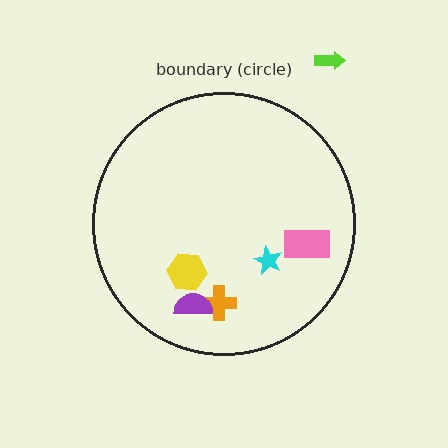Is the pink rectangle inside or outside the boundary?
Inside.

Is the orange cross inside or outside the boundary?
Inside.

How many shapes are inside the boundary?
5 inside, 1 outside.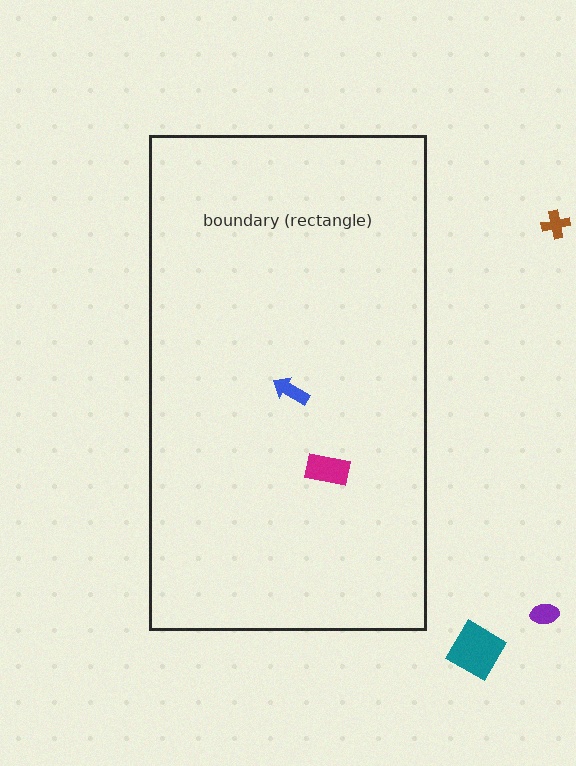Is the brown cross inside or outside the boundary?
Outside.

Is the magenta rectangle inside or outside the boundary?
Inside.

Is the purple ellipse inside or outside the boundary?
Outside.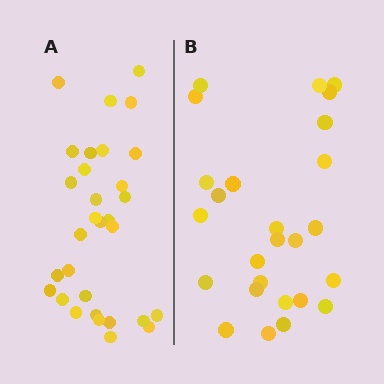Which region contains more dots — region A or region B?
Region A (the left region) has more dots.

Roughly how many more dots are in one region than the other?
Region A has about 5 more dots than region B.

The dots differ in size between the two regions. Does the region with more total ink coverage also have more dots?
No. Region B has more total ink coverage because its dots are larger, but region A actually contains more individual dots. Total area can be misleading — the number of items is what matters here.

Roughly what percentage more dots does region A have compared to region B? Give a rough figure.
About 20% more.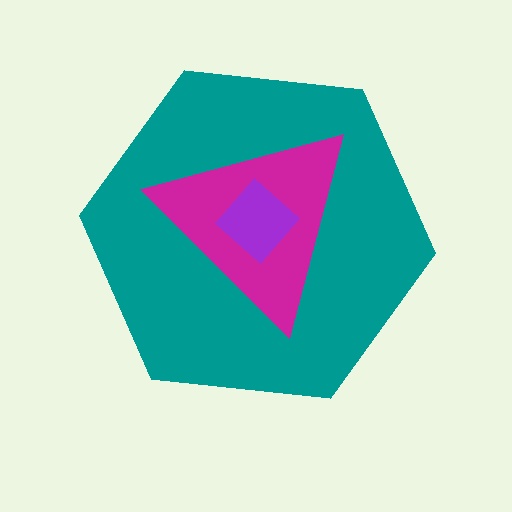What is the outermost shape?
The teal hexagon.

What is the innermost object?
The purple diamond.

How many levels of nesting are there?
3.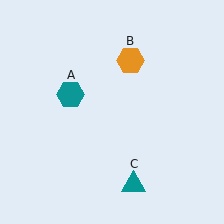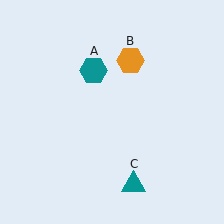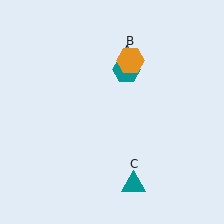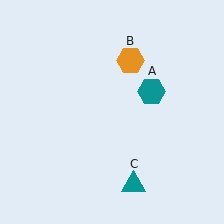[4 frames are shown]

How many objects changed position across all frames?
1 object changed position: teal hexagon (object A).